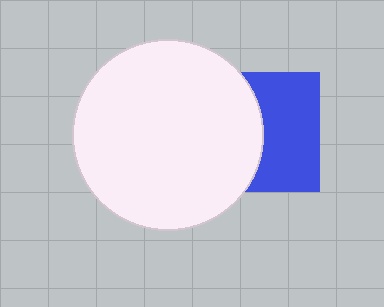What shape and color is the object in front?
The object in front is a white circle.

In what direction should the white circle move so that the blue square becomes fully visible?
The white circle should move left. That is the shortest direction to clear the overlap and leave the blue square fully visible.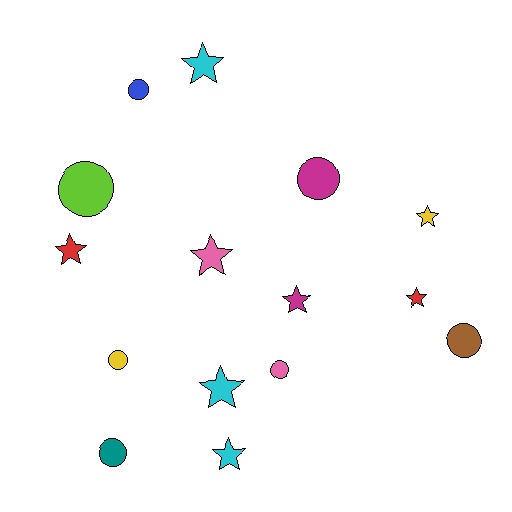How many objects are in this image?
There are 15 objects.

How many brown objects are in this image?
There is 1 brown object.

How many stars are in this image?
There are 8 stars.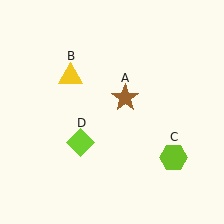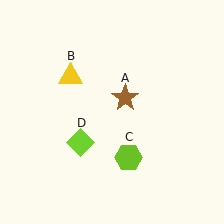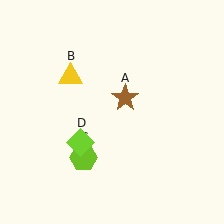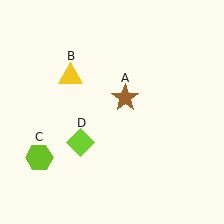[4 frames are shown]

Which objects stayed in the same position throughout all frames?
Brown star (object A) and yellow triangle (object B) and lime diamond (object D) remained stationary.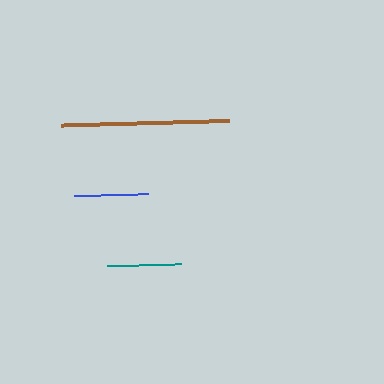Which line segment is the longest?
The brown line is the longest at approximately 168 pixels.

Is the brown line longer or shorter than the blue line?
The brown line is longer than the blue line.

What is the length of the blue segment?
The blue segment is approximately 74 pixels long.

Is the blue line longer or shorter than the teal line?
The blue line is longer than the teal line.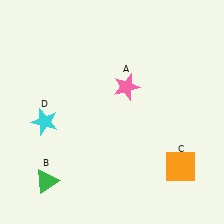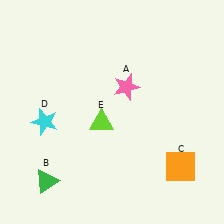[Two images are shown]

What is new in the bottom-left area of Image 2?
A lime triangle (E) was added in the bottom-left area of Image 2.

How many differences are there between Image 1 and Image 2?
There is 1 difference between the two images.